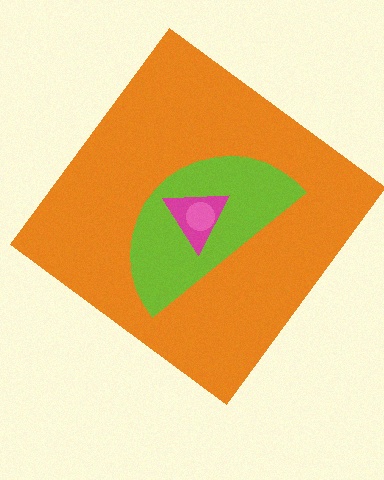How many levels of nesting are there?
4.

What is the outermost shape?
The orange diamond.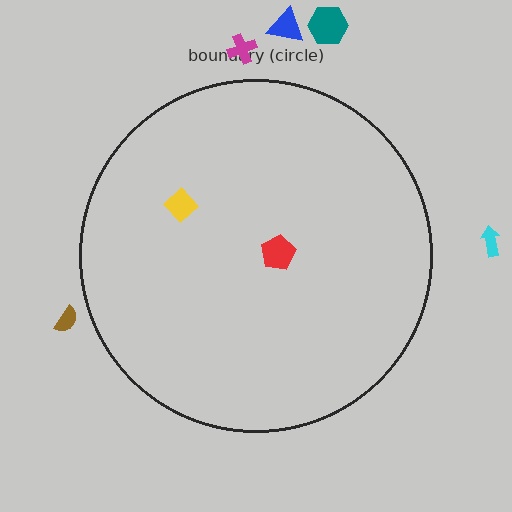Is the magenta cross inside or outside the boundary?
Outside.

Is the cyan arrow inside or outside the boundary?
Outside.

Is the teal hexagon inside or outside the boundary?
Outside.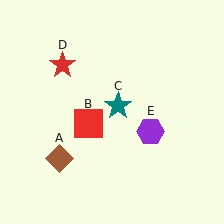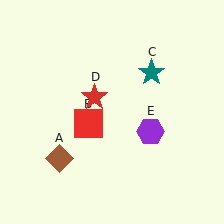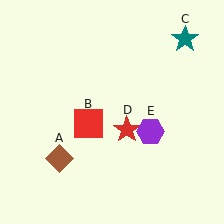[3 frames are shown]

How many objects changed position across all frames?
2 objects changed position: teal star (object C), red star (object D).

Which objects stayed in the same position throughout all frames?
Brown diamond (object A) and red square (object B) and purple hexagon (object E) remained stationary.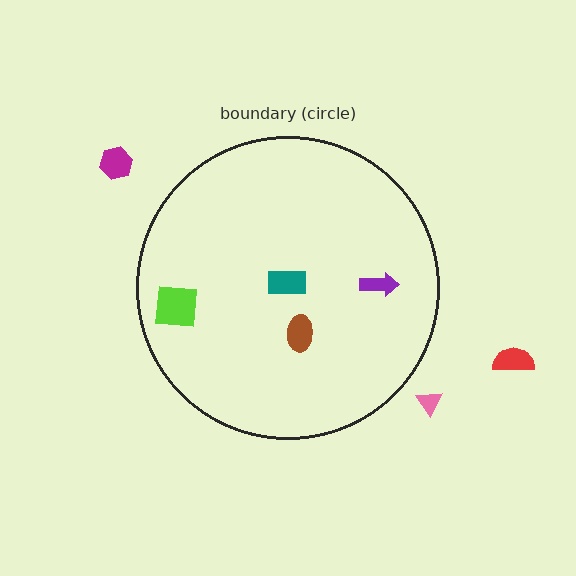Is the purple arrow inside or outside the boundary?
Inside.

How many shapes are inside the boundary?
4 inside, 3 outside.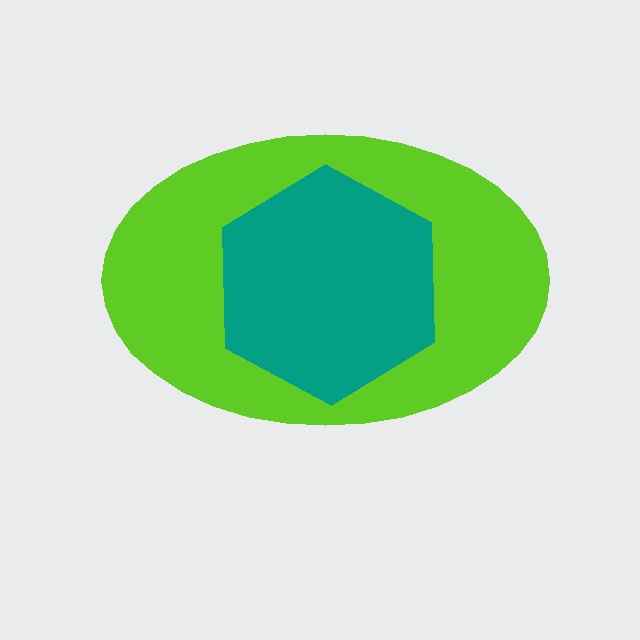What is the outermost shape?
The lime ellipse.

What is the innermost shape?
The teal hexagon.